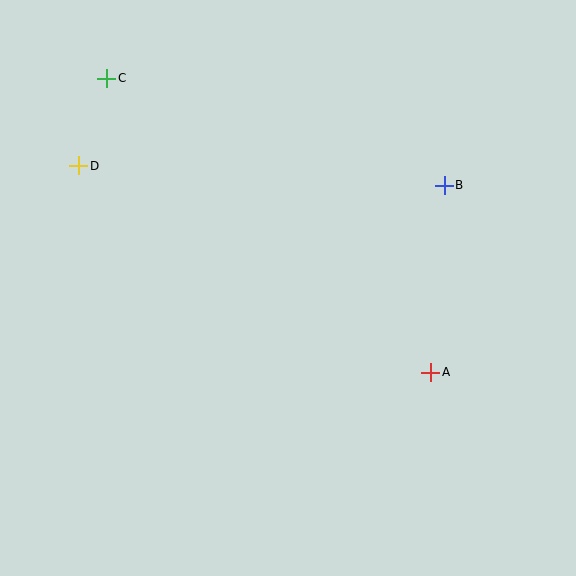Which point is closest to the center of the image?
Point A at (431, 372) is closest to the center.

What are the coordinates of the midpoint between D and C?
The midpoint between D and C is at (93, 122).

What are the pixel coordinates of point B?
Point B is at (444, 185).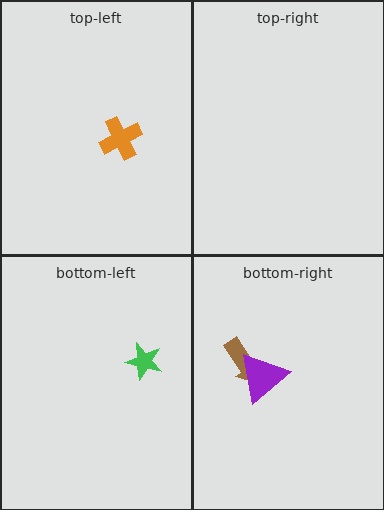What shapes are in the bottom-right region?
The brown arrow, the purple triangle.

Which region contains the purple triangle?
The bottom-right region.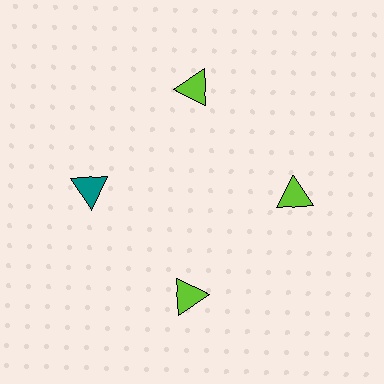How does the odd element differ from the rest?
It has a different color: teal instead of lime.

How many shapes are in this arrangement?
There are 4 shapes arranged in a ring pattern.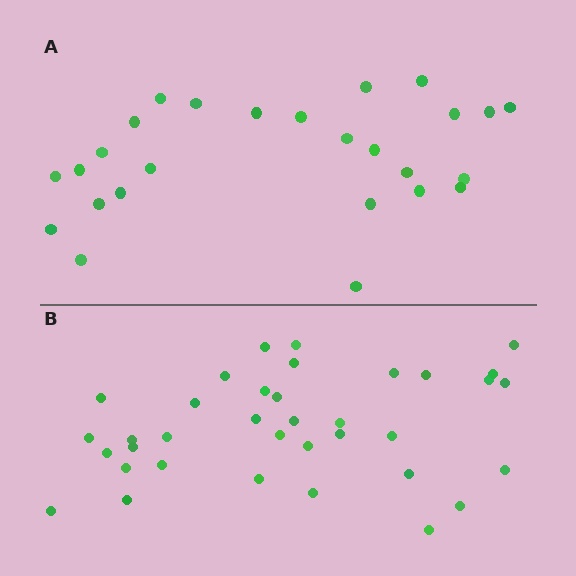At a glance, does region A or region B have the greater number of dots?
Region B (the bottom region) has more dots.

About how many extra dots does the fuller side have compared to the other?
Region B has roughly 10 or so more dots than region A.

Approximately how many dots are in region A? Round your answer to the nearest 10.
About 30 dots. (The exact count is 26, which rounds to 30.)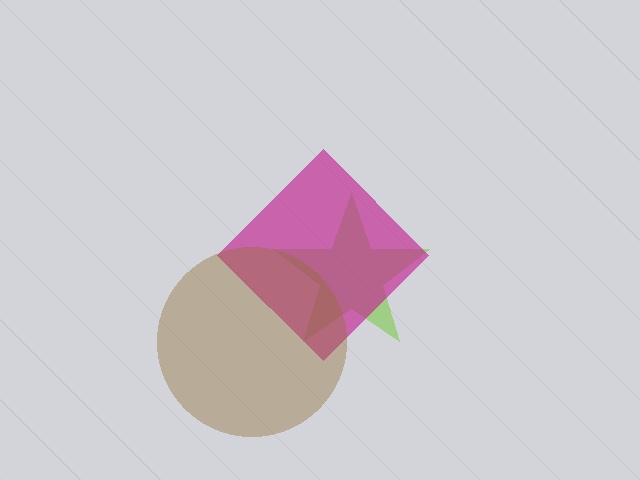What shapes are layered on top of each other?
The layered shapes are: a lime star, a magenta diamond, a brown circle.